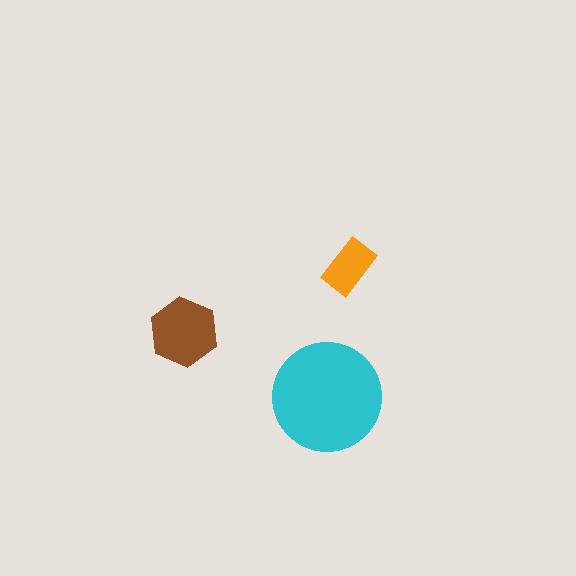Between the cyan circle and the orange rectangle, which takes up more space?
The cyan circle.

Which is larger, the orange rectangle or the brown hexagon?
The brown hexagon.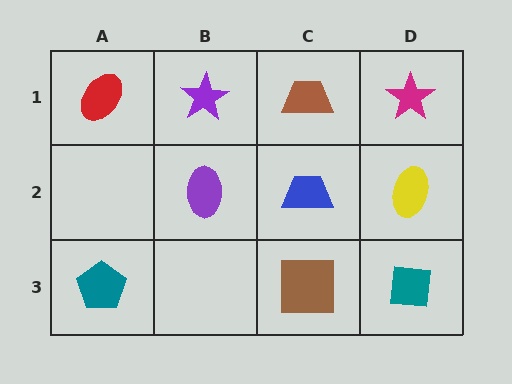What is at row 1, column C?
A brown trapezoid.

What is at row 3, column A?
A teal pentagon.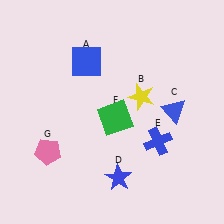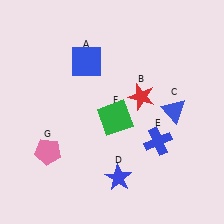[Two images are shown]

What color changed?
The star (B) changed from yellow in Image 1 to red in Image 2.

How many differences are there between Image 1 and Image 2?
There is 1 difference between the two images.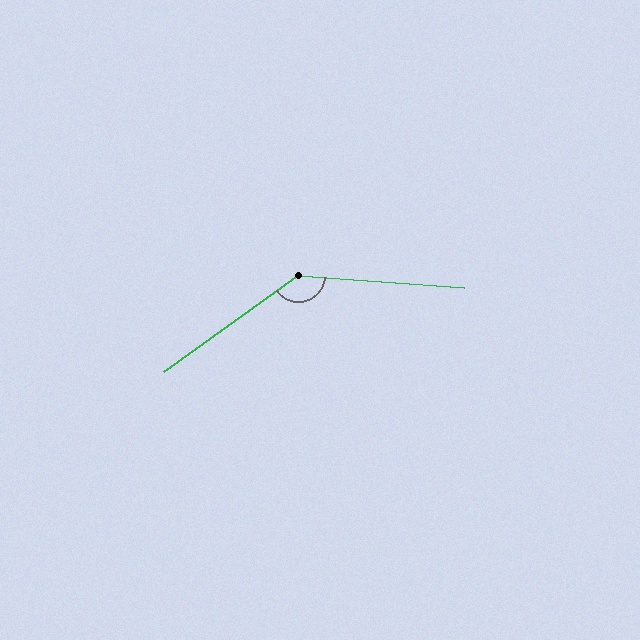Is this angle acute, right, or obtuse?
It is obtuse.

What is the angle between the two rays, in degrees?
Approximately 140 degrees.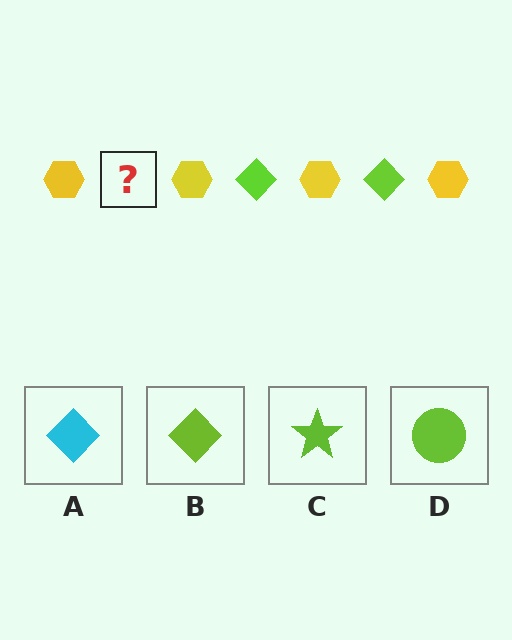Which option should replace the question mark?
Option B.